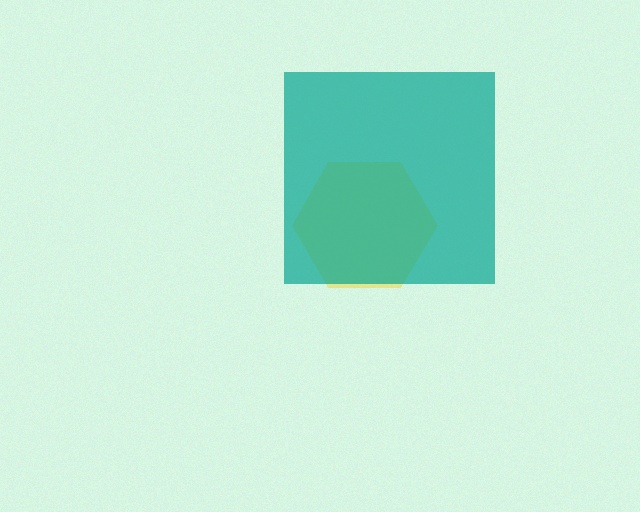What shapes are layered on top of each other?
The layered shapes are: a yellow hexagon, a teal square.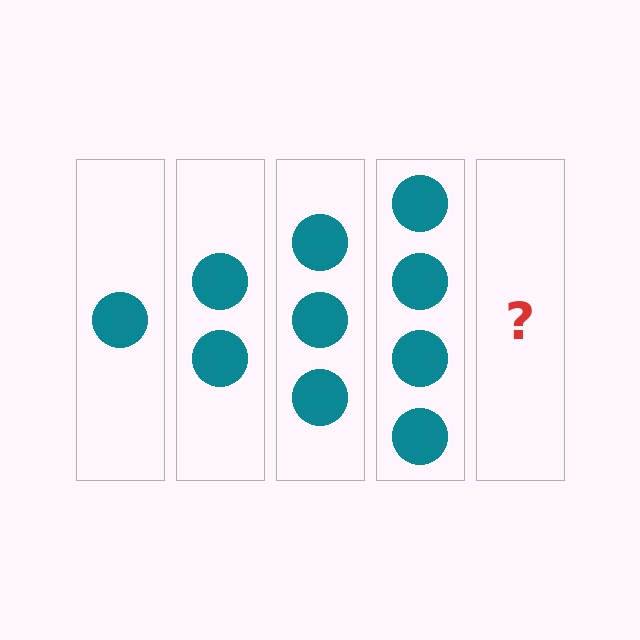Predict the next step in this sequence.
The next step is 5 circles.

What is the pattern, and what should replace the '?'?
The pattern is that each step adds one more circle. The '?' should be 5 circles.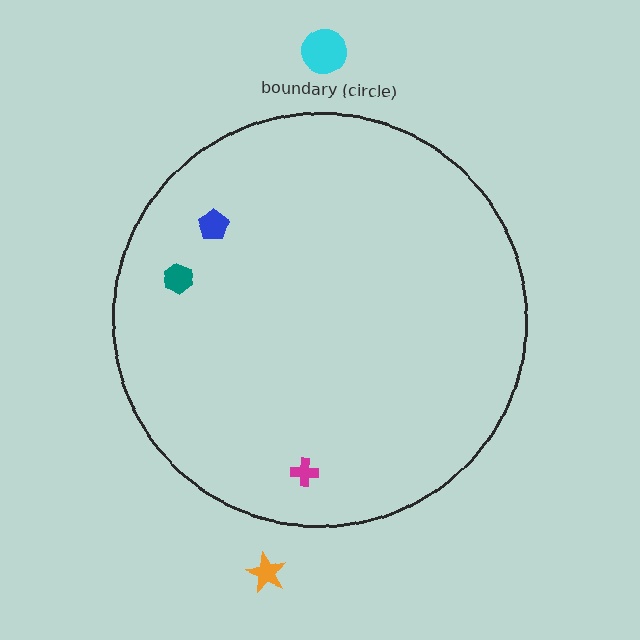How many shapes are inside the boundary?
3 inside, 2 outside.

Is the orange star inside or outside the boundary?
Outside.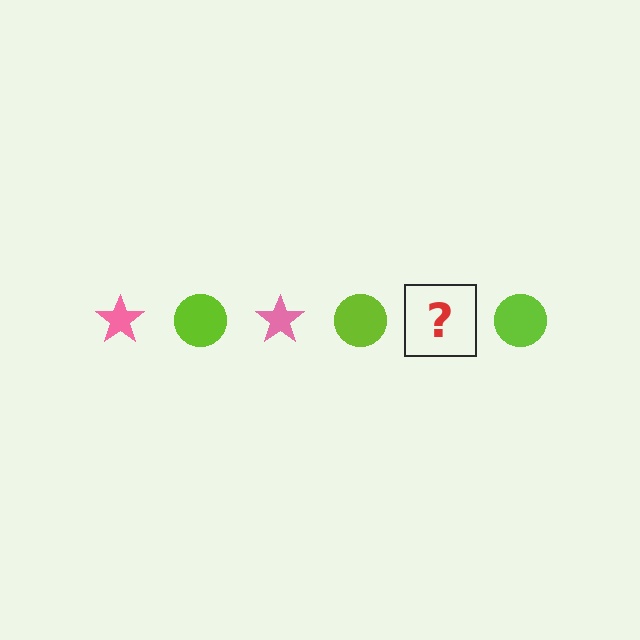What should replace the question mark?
The question mark should be replaced with a pink star.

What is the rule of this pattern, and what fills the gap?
The rule is that the pattern alternates between pink star and lime circle. The gap should be filled with a pink star.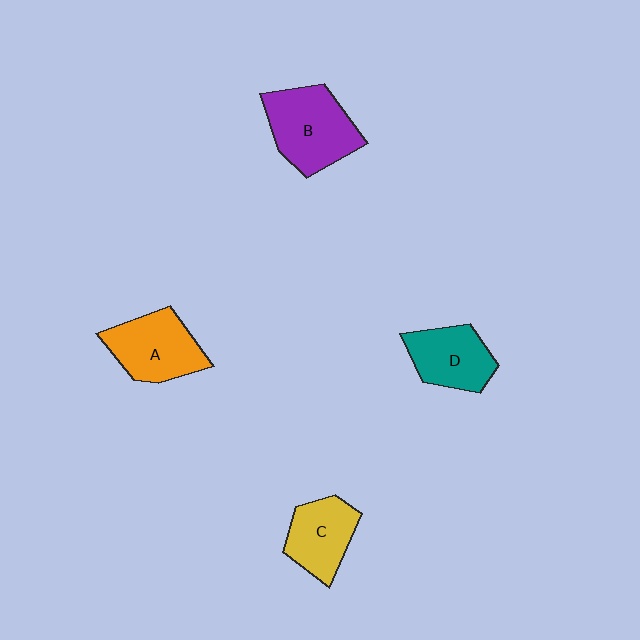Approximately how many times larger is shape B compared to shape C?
Approximately 1.4 times.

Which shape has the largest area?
Shape B (purple).